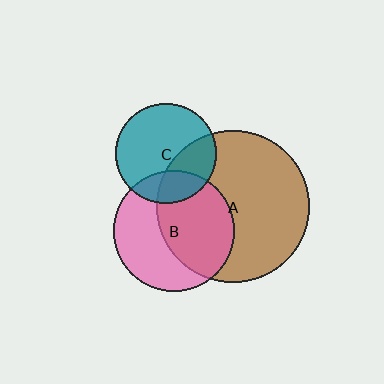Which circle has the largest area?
Circle A (brown).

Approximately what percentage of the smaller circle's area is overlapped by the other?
Approximately 30%.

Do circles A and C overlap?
Yes.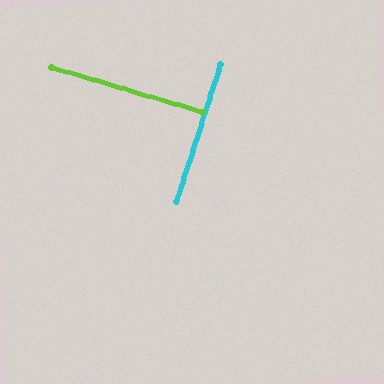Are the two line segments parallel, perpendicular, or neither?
Perpendicular — they meet at approximately 89°.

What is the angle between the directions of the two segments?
Approximately 89 degrees.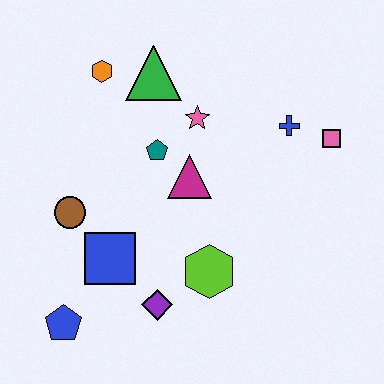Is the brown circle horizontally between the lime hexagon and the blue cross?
No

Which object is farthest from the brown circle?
The pink square is farthest from the brown circle.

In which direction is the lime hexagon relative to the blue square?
The lime hexagon is to the right of the blue square.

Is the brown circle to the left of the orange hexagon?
Yes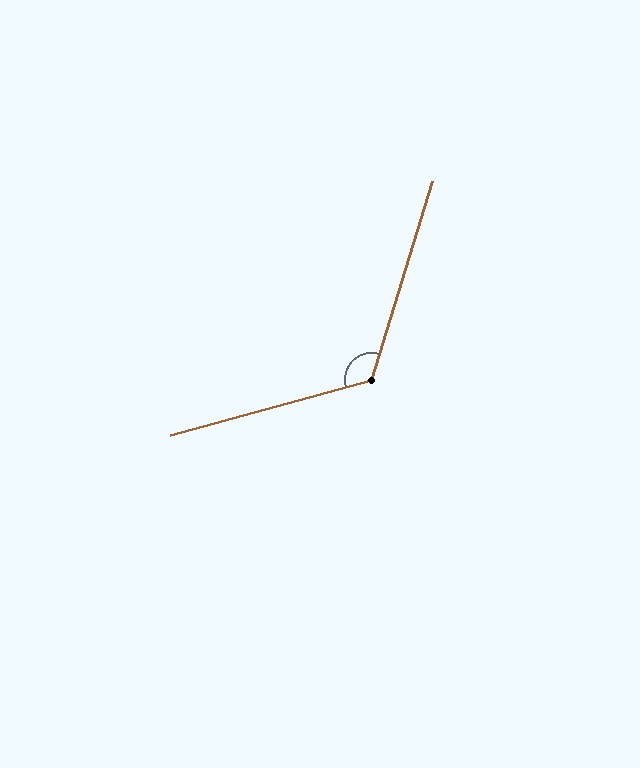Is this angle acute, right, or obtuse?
It is obtuse.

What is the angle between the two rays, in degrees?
Approximately 123 degrees.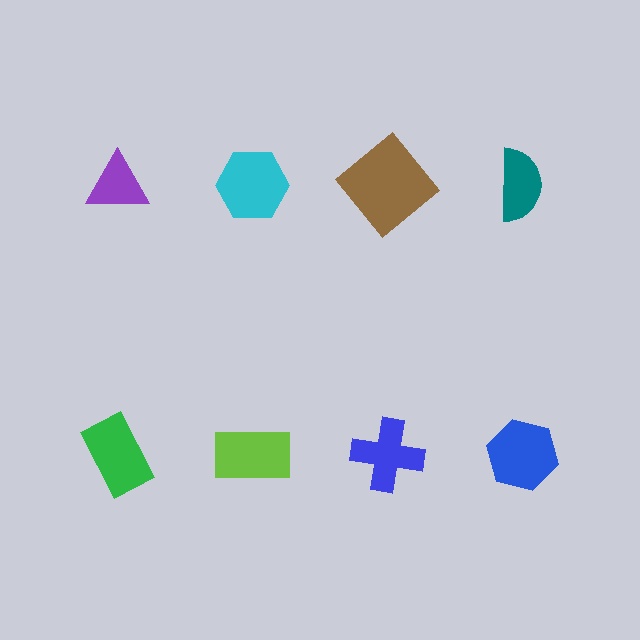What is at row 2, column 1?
A green rectangle.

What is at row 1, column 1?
A purple triangle.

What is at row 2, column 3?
A blue cross.